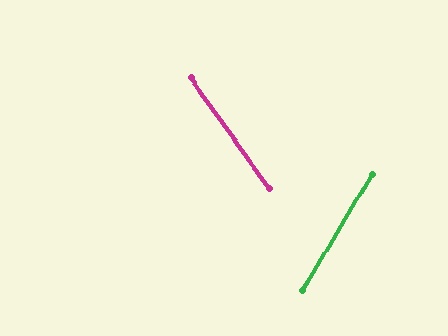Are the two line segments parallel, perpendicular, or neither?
Neither parallel nor perpendicular — they differ by about 66°.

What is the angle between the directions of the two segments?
Approximately 66 degrees.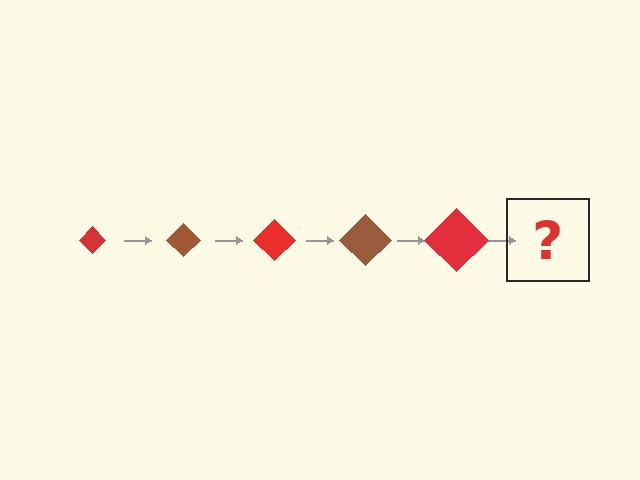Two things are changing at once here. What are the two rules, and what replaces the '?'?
The two rules are that the diamond grows larger each step and the color cycles through red and brown. The '?' should be a brown diamond, larger than the previous one.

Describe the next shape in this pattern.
It should be a brown diamond, larger than the previous one.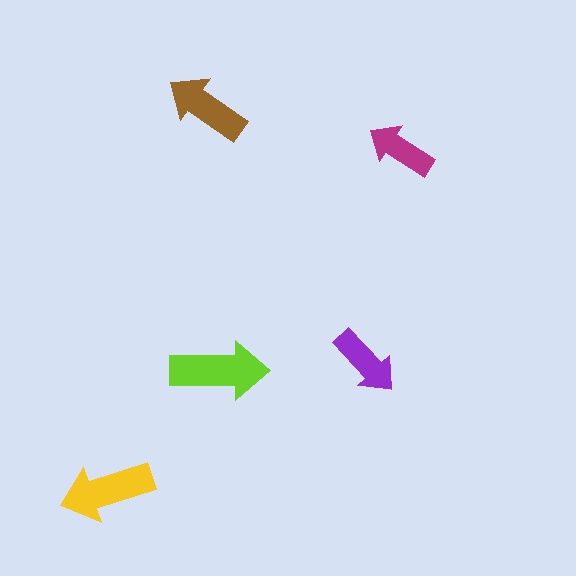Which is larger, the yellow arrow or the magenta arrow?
The yellow one.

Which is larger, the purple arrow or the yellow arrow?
The yellow one.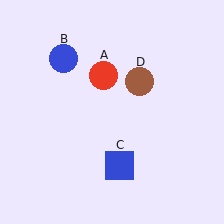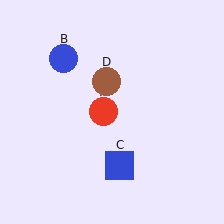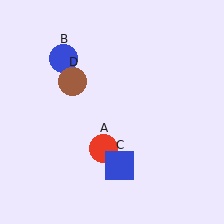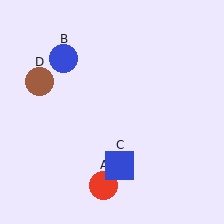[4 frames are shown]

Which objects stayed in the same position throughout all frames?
Blue circle (object B) and blue square (object C) remained stationary.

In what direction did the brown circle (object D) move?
The brown circle (object D) moved left.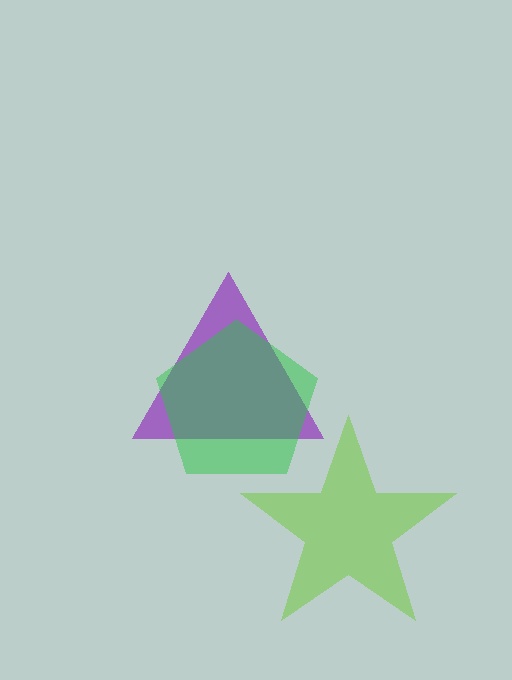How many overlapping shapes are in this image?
There are 3 overlapping shapes in the image.